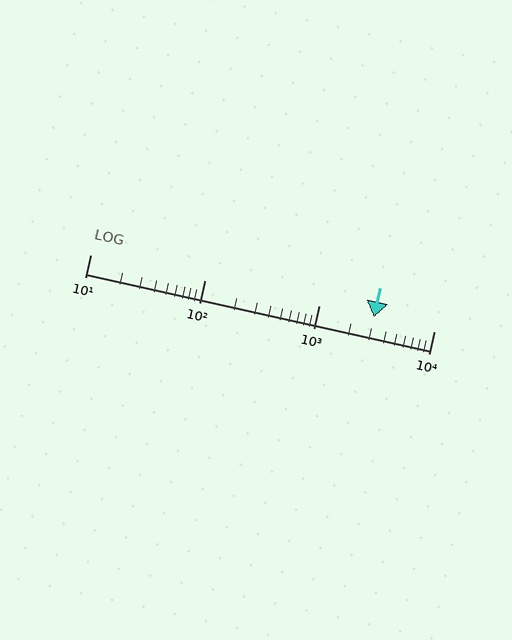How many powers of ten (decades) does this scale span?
The scale spans 3 decades, from 10 to 10000.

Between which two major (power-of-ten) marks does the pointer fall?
The pointer is between 1000 and 10000.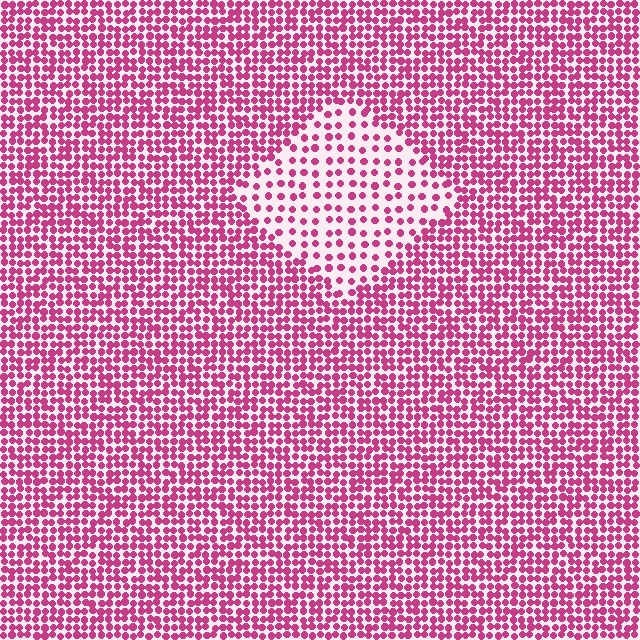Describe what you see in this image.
The image contains small magenta elements arranged at two different densities. A diamond-shaped region is visible where the elements are less densely packed than the surrounding area.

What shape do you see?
I see a diamond.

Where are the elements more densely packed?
The elements are more densely packed outside the diamond boundary.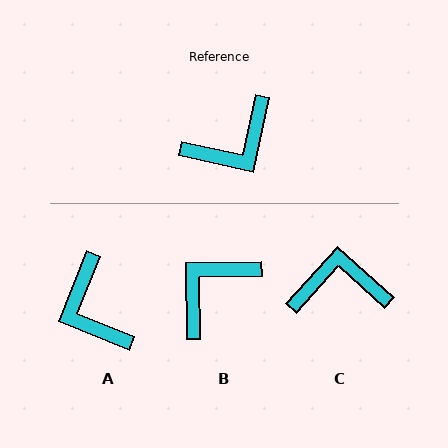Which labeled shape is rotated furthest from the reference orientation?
B, about 167 degrees away.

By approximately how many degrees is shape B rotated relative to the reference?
Approximately 167 degrees clockwise.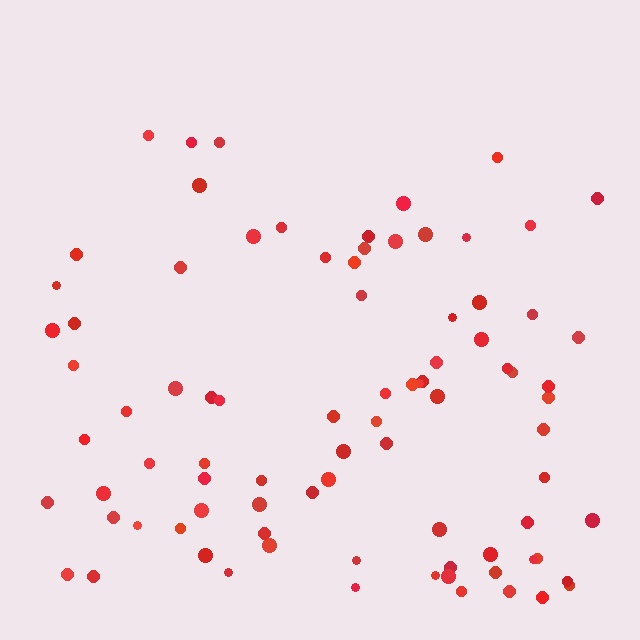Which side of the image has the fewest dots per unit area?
The top.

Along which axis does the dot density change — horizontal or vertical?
Vertical.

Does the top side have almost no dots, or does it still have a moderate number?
Still a moderate number, just noticeably fewer than the bottom.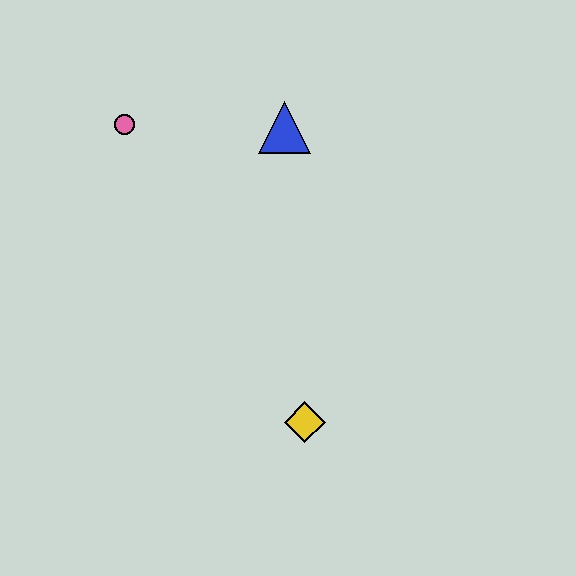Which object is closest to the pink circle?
The blue triangle is closest to the pink circle.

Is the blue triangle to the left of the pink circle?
No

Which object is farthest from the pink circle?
The yellow diamond is farthest from the pink circle.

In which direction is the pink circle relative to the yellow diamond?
The pink circle is above the yellow diamond.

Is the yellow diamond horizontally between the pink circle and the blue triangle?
No